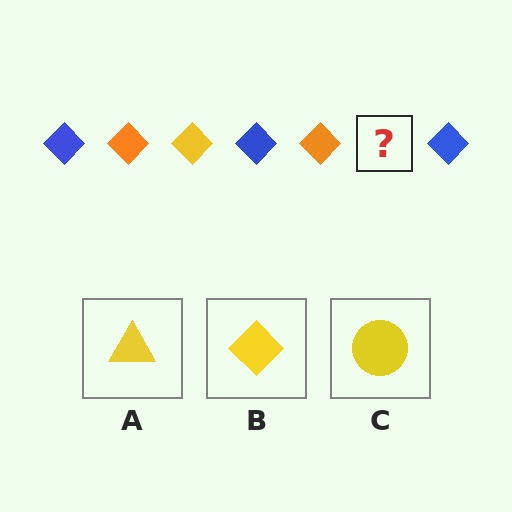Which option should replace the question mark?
Option B.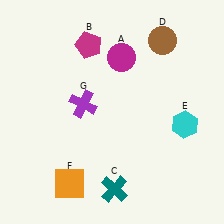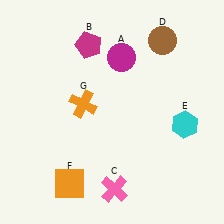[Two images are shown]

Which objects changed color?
C changed from teal to pink. G changed from purple to orange.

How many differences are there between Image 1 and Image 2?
There are 2 differences between the two images.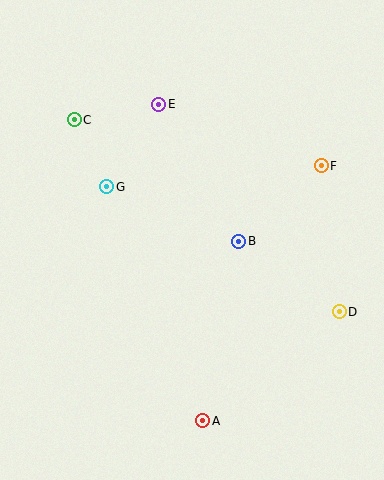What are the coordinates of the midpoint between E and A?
The midpoint between E and A is at (181, 263).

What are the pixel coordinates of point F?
Point F is at (321, 166).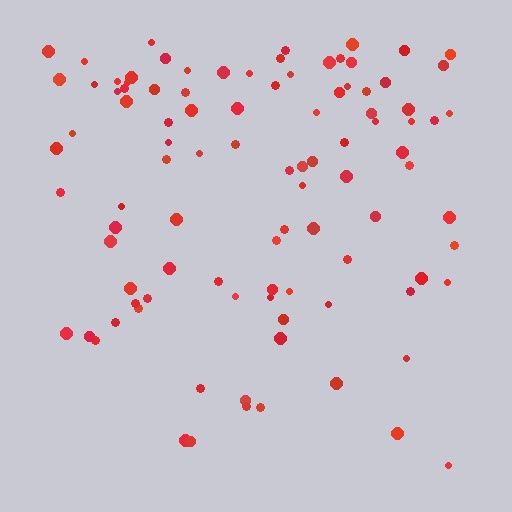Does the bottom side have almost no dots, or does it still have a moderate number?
Still a moderate number, just noticeably fewer than the top.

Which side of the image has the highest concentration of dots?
The top.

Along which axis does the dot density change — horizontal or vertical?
Vertical.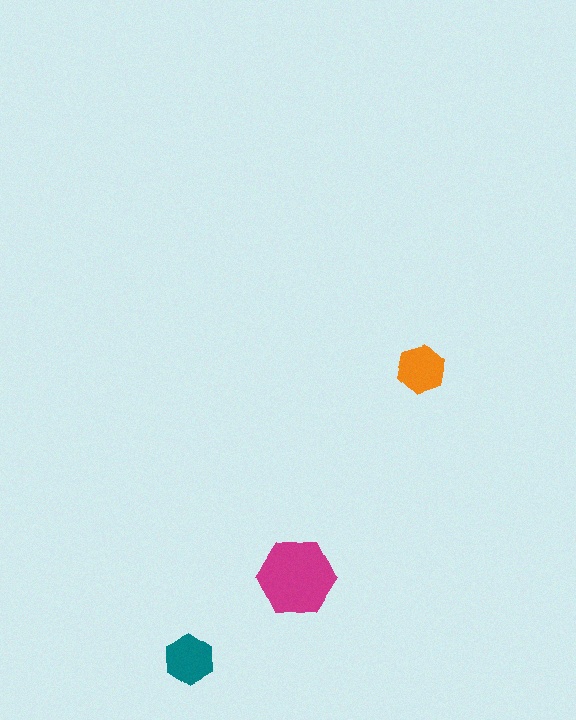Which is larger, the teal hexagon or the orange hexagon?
The teal one.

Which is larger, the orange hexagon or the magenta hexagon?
The magenta one.